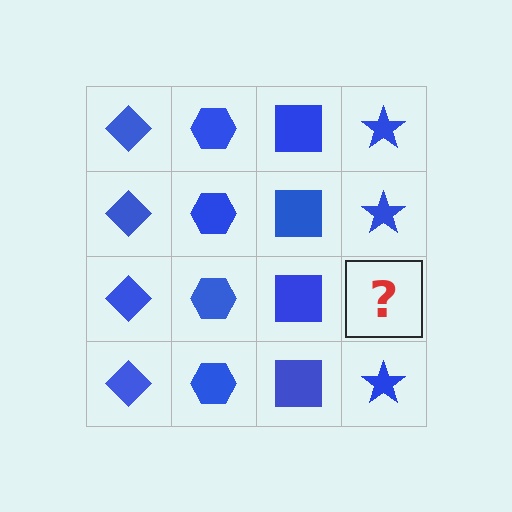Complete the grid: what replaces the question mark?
The question mark should be replaced with a blue star.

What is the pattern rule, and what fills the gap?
The rule is that each column has a consistent shape. The gap should be filled with a blue star.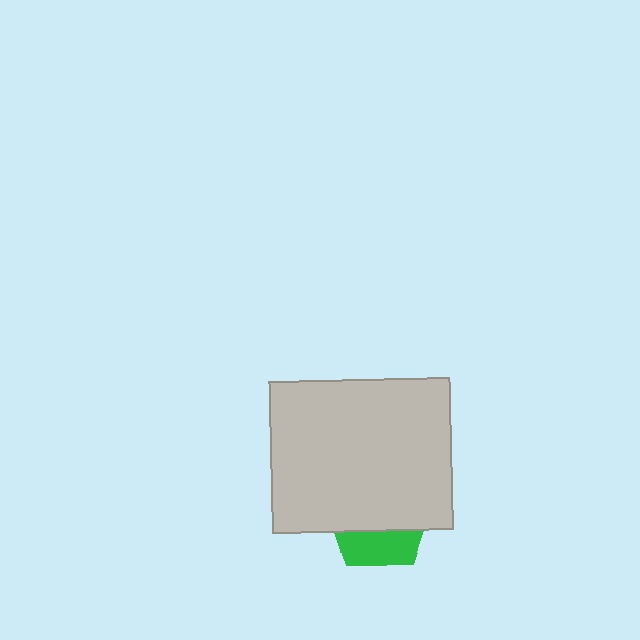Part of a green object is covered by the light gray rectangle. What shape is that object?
It is a pentagon.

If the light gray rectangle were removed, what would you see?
You would see the complete green pentagon.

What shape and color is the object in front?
The object in front is a light gray rectangle.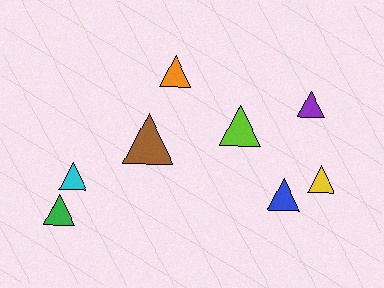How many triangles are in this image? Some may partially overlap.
There are 8 triangles.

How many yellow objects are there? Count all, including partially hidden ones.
There is 1 yellow object.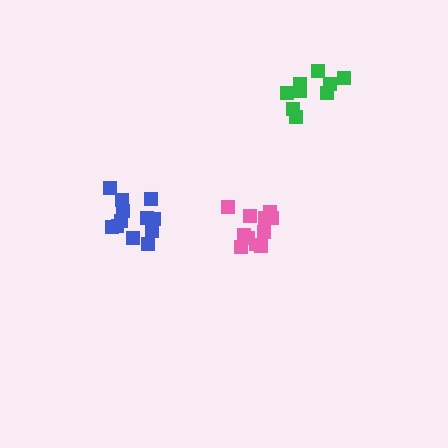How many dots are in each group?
Group 1: 11 dots, Group 2: 9 dots, Group 3: 12 dots (32 total).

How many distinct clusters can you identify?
There are 3 distinct clusters.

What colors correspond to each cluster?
The clusters are colored: pink, green, blue.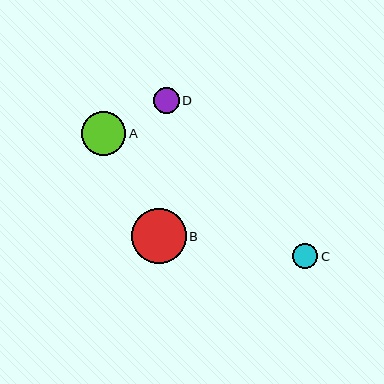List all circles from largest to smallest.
From largest to smallest: B, A, D, C.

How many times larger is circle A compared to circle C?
Circle A is approximately 1.7 times the size of circle C.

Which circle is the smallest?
Circle C is the smallest with a size of approximately 26 pixels.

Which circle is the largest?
Circle B is the largest with a size of approximately 55 pixels.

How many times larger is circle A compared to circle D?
Circle A is approximately 1.7 times the size of circle D.